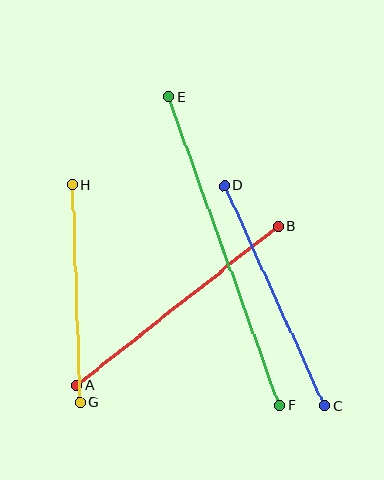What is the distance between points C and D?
The distance is approximately 241 pixels.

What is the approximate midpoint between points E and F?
The midpoint is at approximately (224, 251) pixels.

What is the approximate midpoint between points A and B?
The midpoint is at approximately (178, 306) pixels.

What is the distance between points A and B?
The distance is approximately 256 pixels.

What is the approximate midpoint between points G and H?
The midpoint is at approximately (76, 293) pixels.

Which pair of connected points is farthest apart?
Points E and F are farthest apart.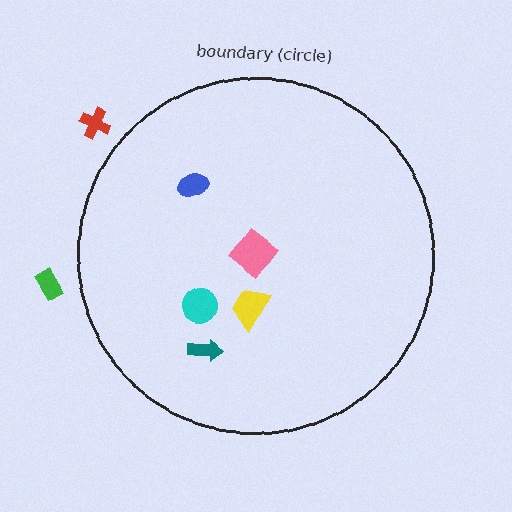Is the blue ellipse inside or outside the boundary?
Inside.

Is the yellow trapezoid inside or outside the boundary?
Inside.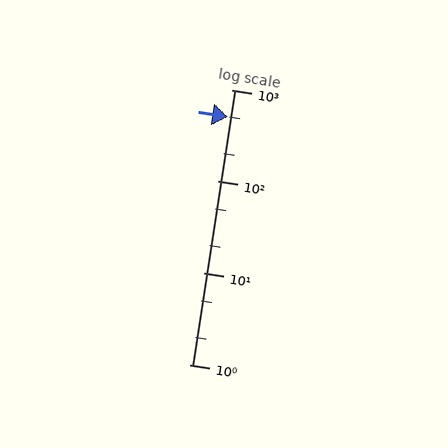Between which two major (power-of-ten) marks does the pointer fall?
The pointer is between 100 and 1000.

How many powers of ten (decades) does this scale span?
The scale spans 3 decades, from 1 to 1000.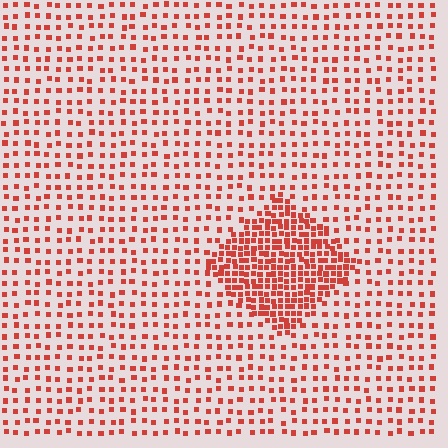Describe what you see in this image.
The image contains small red elements arranged at two different densities. A diamond-shaped region is visible where the elements are more densely packed than the surrounding area.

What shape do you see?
I see a diamond.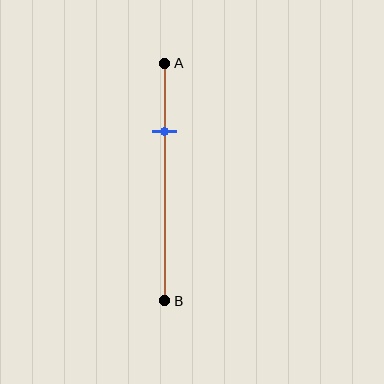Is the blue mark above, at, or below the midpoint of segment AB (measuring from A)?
The blue mark is above the midpoint of segment AB.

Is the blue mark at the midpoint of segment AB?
No, the mark is at about 30% from A, not at the 50% midpoint.